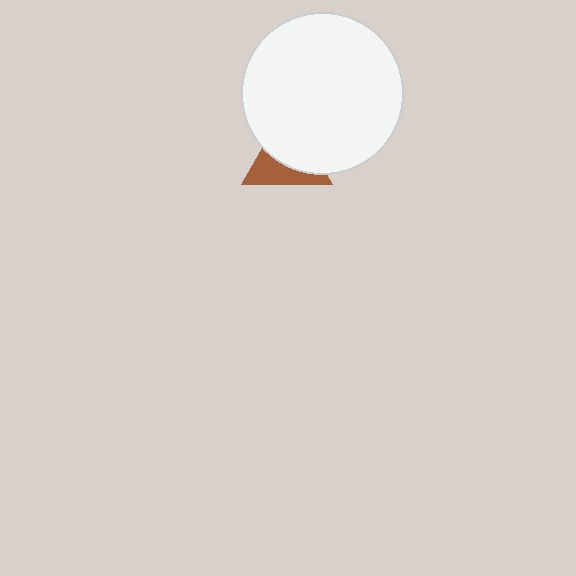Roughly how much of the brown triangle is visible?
A small part of it is visible (roughly 44%).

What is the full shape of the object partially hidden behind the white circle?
The partially hidden object is a brown triangle.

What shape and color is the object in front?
The object in front is a white circle.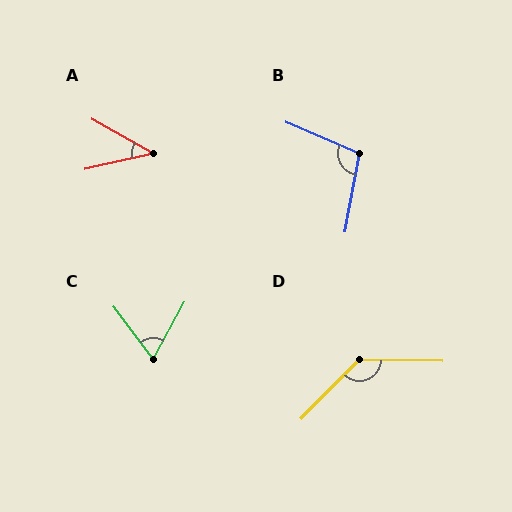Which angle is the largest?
D, at approximately 133 degrees.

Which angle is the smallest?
A, at approximately 42 degrees.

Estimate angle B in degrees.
Approximately 103 degrees.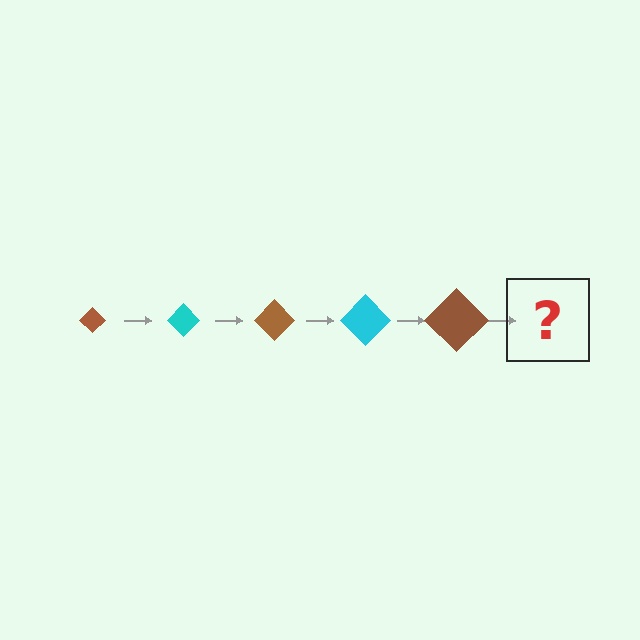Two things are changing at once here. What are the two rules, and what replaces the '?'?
The two rules are that the diamond grows larger each step and the color cycles through brown and cyan. The '?' should be a cyan diamond, larger than the previous one.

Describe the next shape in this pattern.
It should be a cyan diamond, larger than the previous one.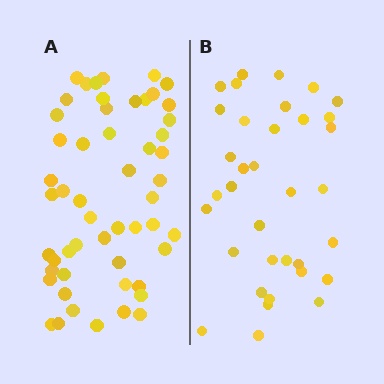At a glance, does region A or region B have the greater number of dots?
Region A (the left region) has more dots.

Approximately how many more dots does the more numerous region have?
Region A has approximately 20 more dots than region B.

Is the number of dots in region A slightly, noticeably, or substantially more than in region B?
Region A has substantially more. The ratio is roughly 1.5 to 1.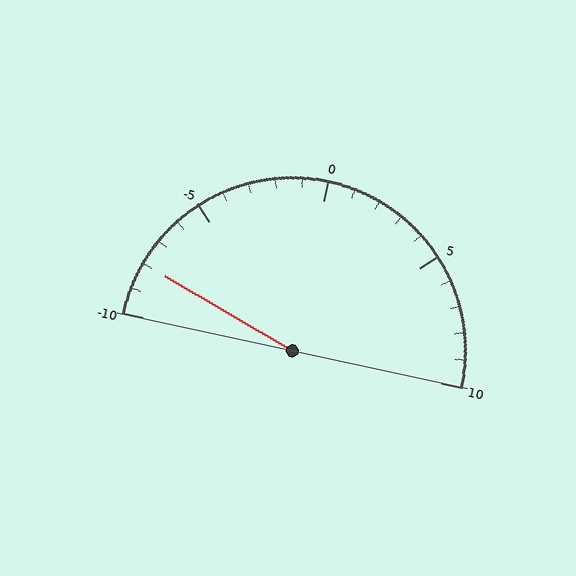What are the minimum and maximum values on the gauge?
The gauge ranges from -10 to 10.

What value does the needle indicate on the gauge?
The needle indicates approximately -8.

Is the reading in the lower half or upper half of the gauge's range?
The reading is in the lower half of the range (-10 to 10).